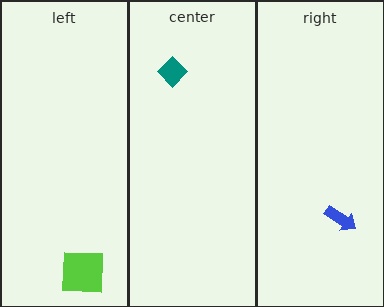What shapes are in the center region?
The teal diamond.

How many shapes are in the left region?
1.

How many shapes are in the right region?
1.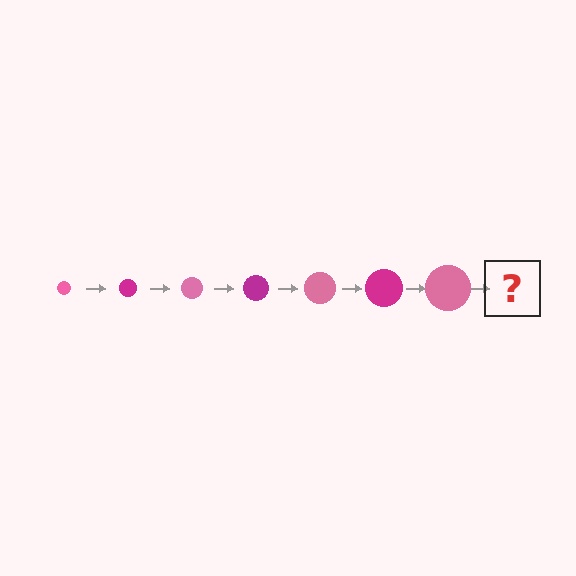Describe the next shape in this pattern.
It should be a magenta circle, larger than the previous one.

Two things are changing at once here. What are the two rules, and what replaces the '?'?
The two rules are that the circle grows larger each step and the color cycles through pink and magenta. The '?' should be a magenta circle, larger than the previous one.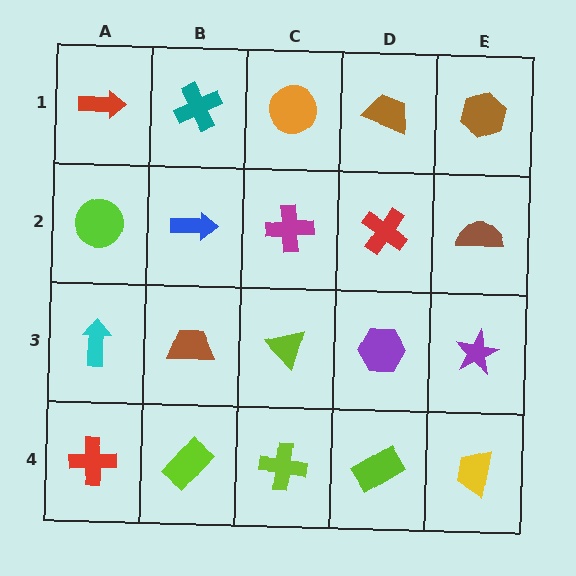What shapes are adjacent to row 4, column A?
A cyan arrow (row 3, column A), a lime rectangle (row 4, column B).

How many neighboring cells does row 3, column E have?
3.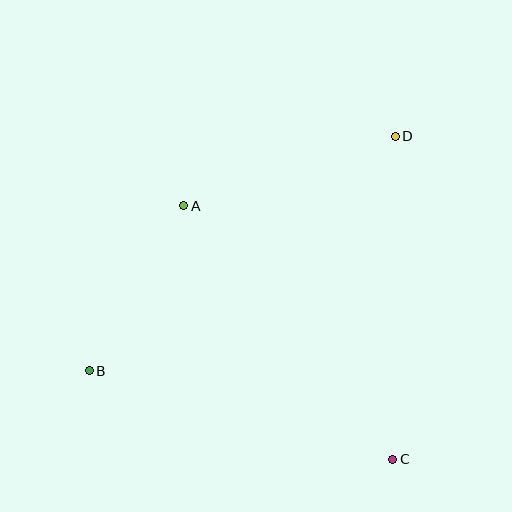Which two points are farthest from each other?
Points B and D are farthest from each other.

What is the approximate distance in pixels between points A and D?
The distance between A and D is approximately 222 pixels.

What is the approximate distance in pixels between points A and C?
The distance between A and C is approximately 329 pixels.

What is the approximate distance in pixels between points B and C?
The distance between B and C is approximately 316 pixels.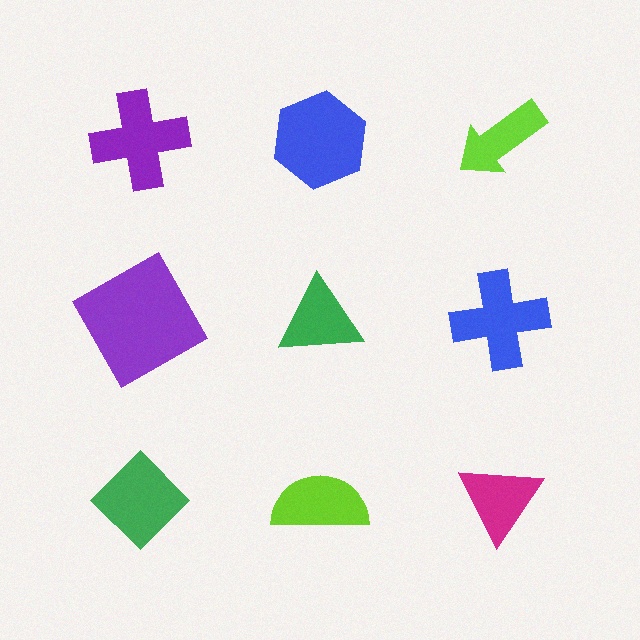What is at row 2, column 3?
A blue cross.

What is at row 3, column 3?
A magenta triangle.